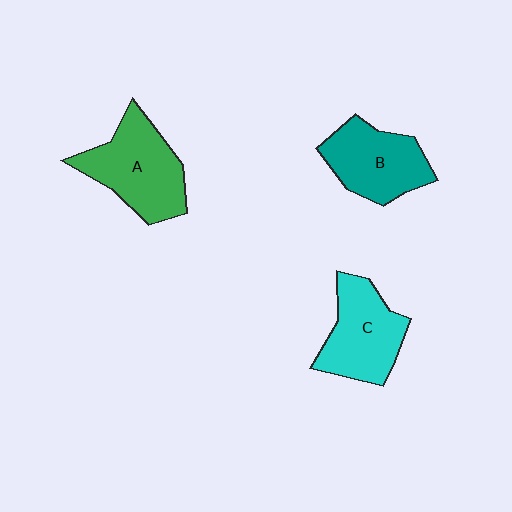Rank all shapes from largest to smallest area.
From largest to smallest: A (green), C (cyan), B (teal).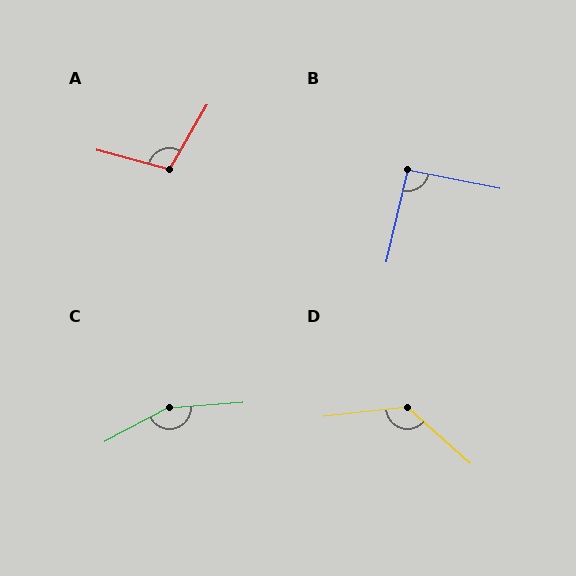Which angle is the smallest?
B, at approximately 92 degrees.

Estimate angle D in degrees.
Approximately 132 degrees.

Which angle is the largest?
C, at approximately 157 degrees.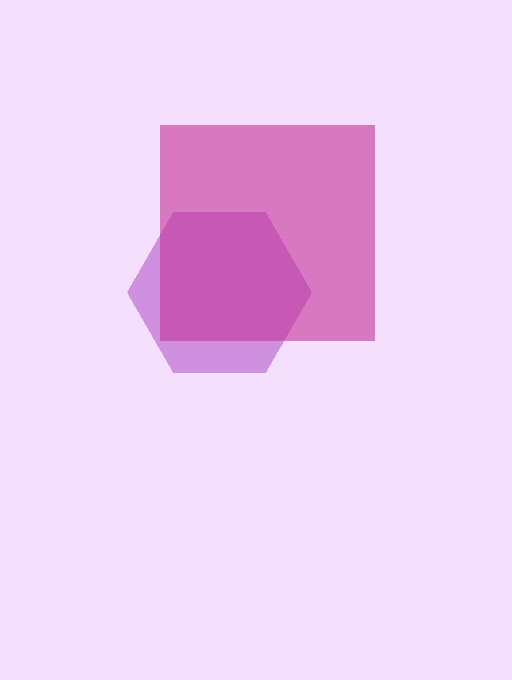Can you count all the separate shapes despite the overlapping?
Yes, there are 2 separate shapes.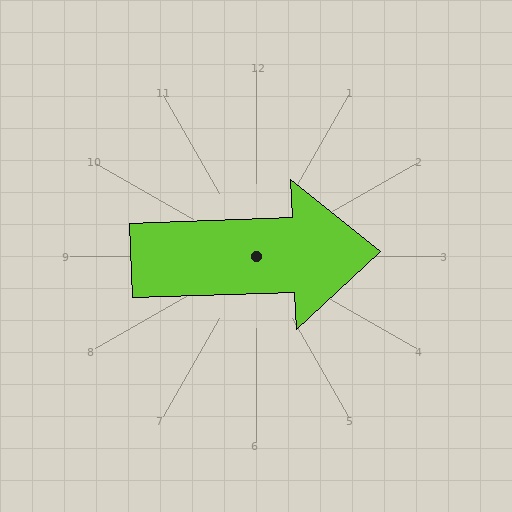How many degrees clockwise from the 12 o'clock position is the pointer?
Approximately 88 degrees.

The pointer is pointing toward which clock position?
Roughly 3 o'clock.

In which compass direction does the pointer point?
East.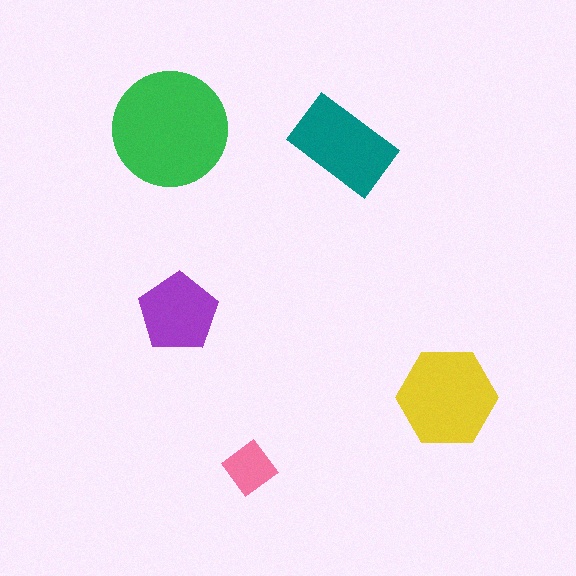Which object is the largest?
The green circle.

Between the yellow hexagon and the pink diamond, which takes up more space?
The yellow hexagon.